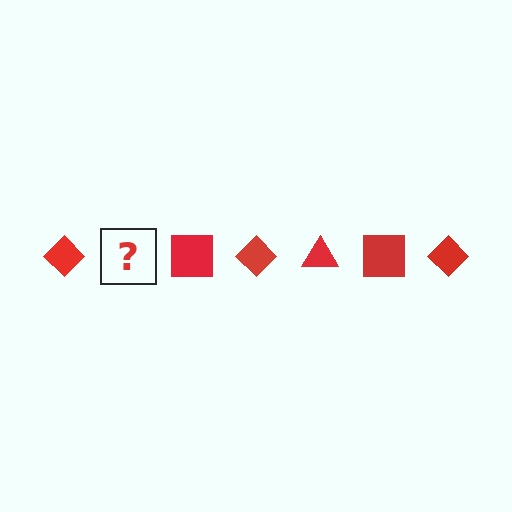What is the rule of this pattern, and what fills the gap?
The rule is that the pattern cycles through diamond, triangle, square shapes in red. The gap should be filled with a red triangle.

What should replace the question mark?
The question mark should be replaced with a red triangle.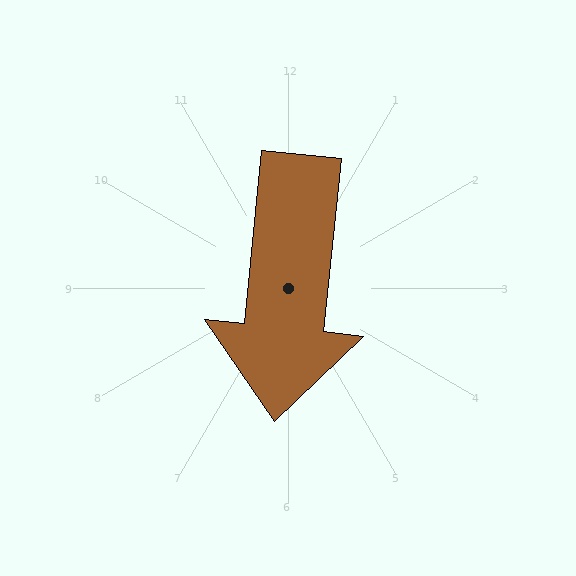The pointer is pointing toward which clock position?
Roughly 6 o'clock.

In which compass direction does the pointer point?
South.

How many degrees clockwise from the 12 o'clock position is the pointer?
Approximately 186 degrees.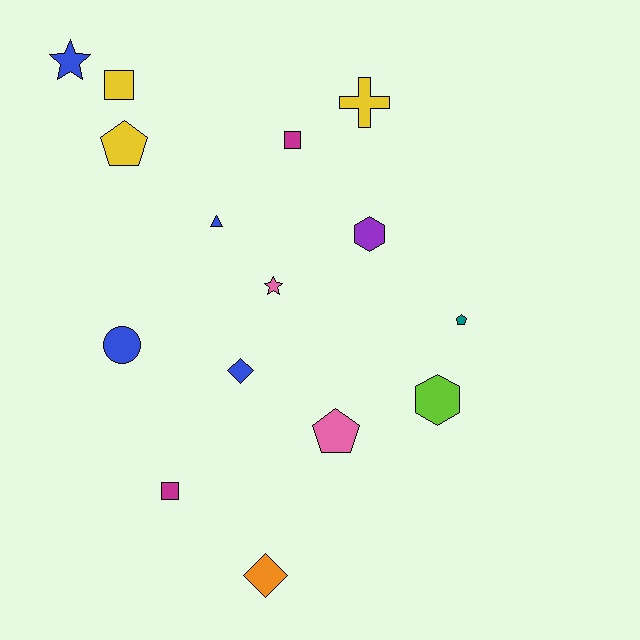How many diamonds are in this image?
There are 2 diamonds.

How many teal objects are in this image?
There is 1 teal object.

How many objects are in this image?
There are 15 objects.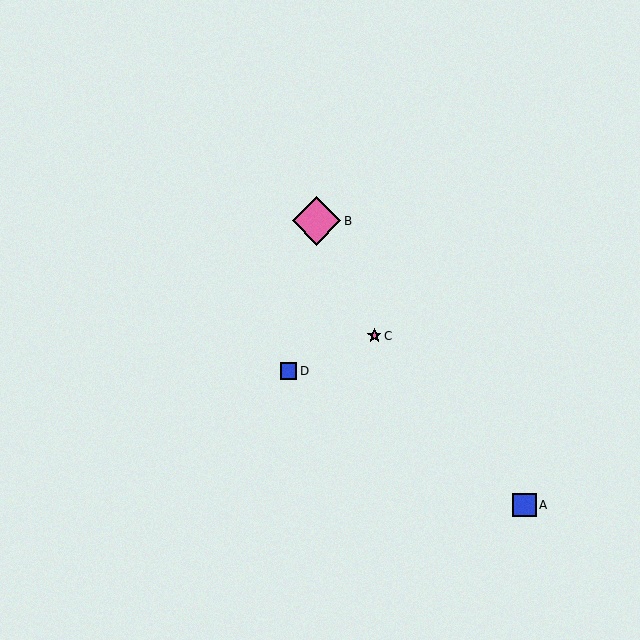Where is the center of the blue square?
The center of the blue square is at (288, 371).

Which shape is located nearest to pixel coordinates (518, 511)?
The blue square (labeled A) at (525, 505) is nearest to that location.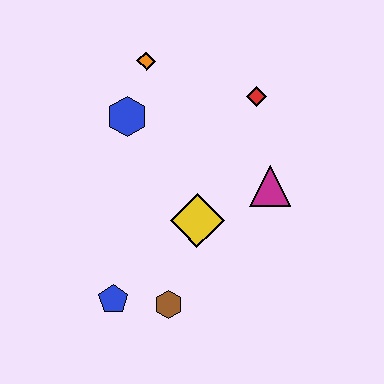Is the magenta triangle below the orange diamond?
Yes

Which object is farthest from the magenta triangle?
The blue pentagon is farthest from the magenta triangle.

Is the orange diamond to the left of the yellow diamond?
Yes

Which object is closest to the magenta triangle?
The yellow diamond is closest to the magenta triangle.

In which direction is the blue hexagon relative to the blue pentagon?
The blue hexagon is above the blue pentagon.